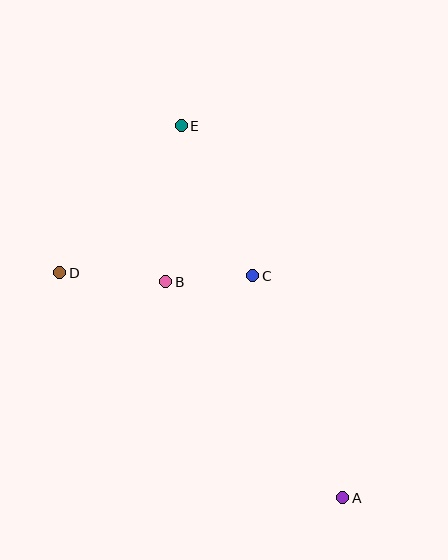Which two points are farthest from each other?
Points A and E are farthest from each other.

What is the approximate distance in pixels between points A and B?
The distance between A and B is approximately 279 pixels.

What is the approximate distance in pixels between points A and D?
The distance between A and D is approximately 361 pixels.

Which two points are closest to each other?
Points B and C are closest to each other.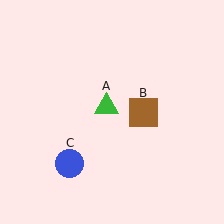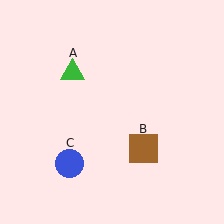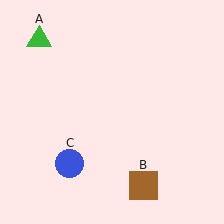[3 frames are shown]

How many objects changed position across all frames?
2 objects changed position: green triangle (object A), brown square (object B).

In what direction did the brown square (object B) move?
The brown square (object B) moved down.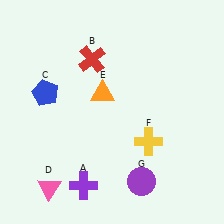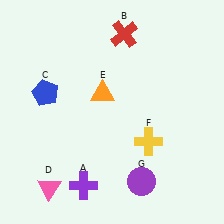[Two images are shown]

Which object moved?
The red cross (B) moved right.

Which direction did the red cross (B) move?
The red cross (B) moved right.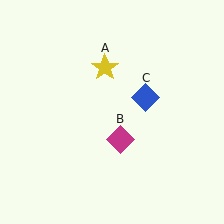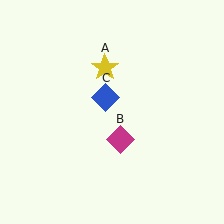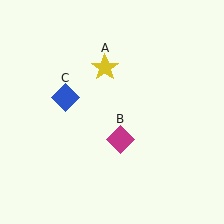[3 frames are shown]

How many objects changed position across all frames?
1 object changed position: blue diamond (object C).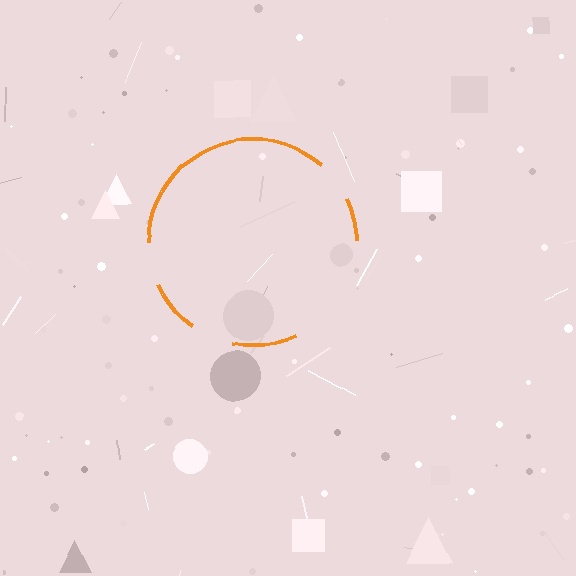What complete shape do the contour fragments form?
The contour fragments form a circle.